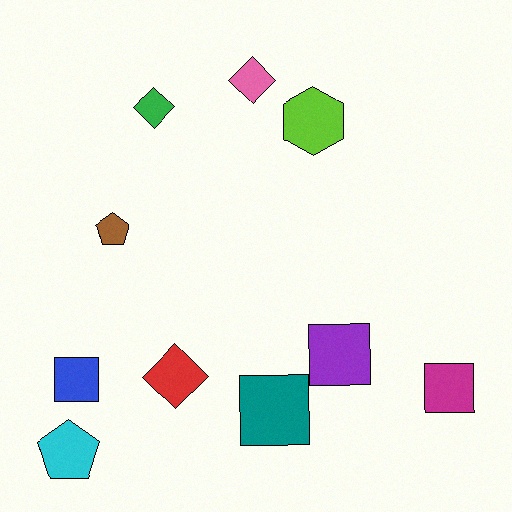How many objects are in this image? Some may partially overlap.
There are 10 objects.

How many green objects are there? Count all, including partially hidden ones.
There is 1 green object.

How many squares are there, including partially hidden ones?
There are 4 squares.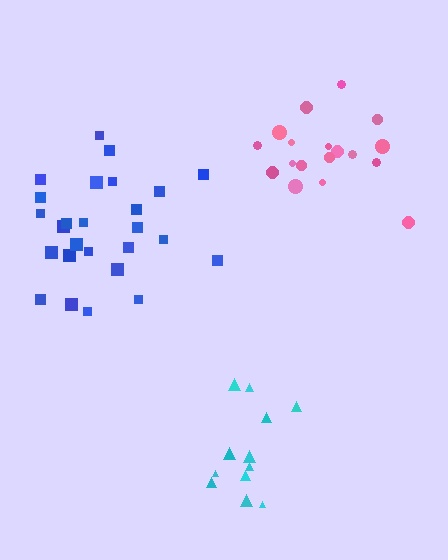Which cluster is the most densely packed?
Pink.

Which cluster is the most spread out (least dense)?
Cyan.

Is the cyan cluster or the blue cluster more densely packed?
Blue.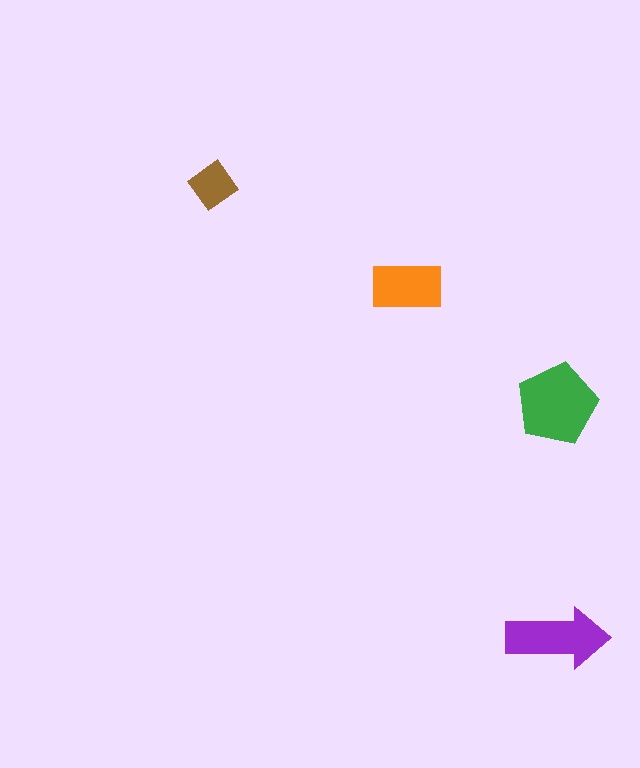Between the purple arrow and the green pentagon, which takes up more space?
The green pentagon.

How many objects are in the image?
There are 4 objects in the image.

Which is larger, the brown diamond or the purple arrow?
The purple arrow.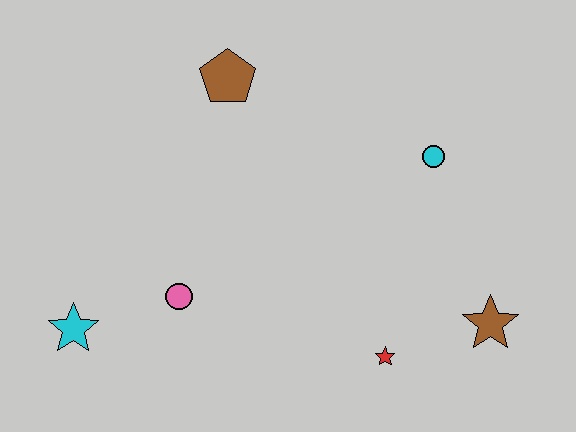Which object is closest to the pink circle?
The cyan star is closest to the pink circle.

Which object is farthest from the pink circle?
The brown star is farthest from the pink circle.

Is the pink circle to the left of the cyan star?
No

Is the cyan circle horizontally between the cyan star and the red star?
No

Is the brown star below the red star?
No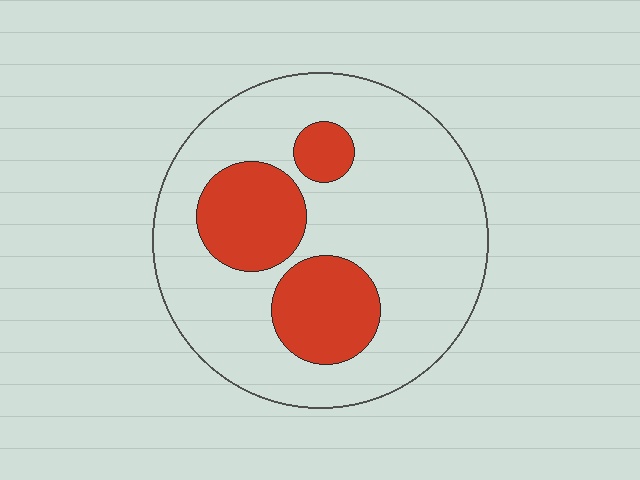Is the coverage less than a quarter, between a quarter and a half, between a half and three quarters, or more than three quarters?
Less than a quarter.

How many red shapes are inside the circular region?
3.